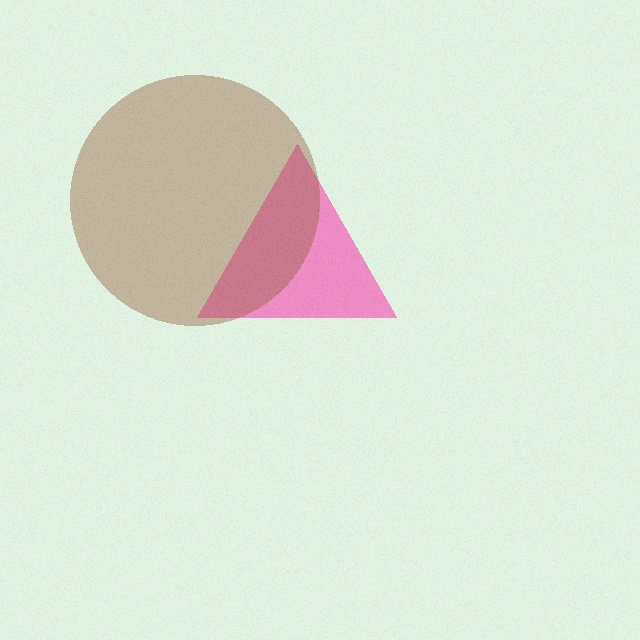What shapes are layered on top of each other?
The layered shapes are: a pink triangle, a brown circle.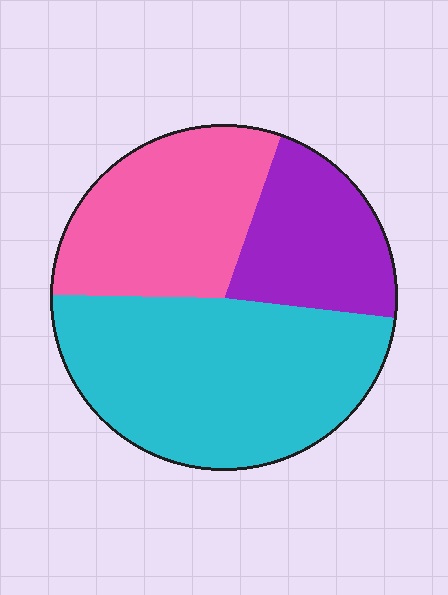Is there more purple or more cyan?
Cyan.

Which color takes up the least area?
Purple, at roughly 20%.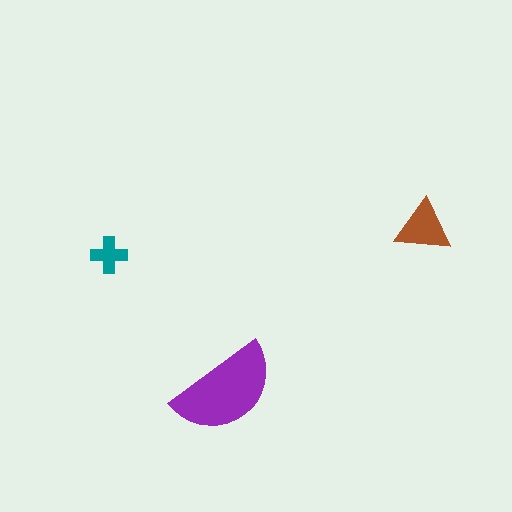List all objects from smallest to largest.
The teal cross, the brown triangle, the purple semicircle.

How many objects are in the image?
There are 3 objects in the image.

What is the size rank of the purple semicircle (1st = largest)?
1st.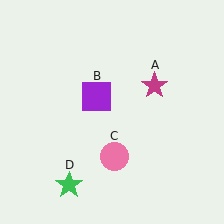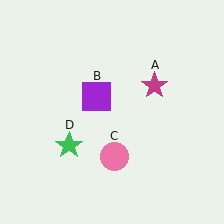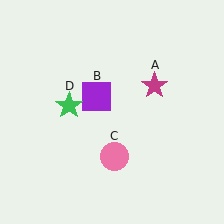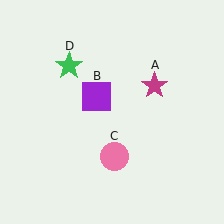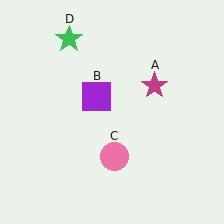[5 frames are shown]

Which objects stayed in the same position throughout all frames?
Magenta star (object A) and purple square (object B) and pink circle (object C) remained stationary.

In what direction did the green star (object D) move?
The green star (object D) moved up.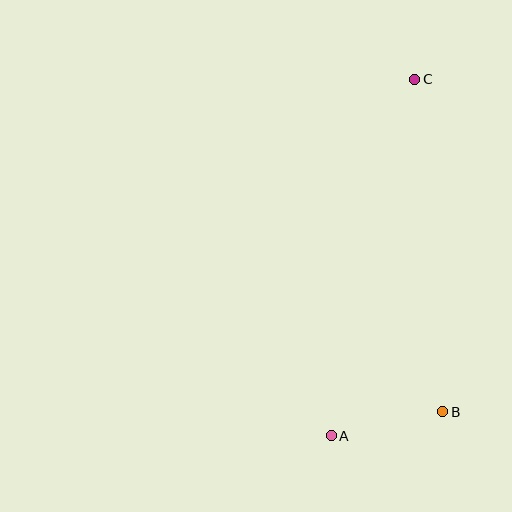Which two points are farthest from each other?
Points A and C are farthest from each other.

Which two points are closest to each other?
Points A and B are closest to each other.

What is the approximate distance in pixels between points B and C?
The distance between B and C is approximately 334 pixels.